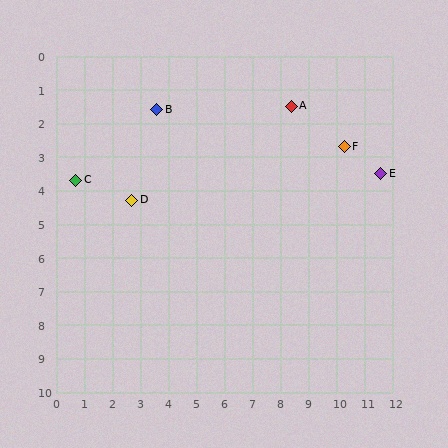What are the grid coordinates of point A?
Point A is at approximately (8.4, 1.5).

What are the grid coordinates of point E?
Point E is at approximately (11.6, 3.5).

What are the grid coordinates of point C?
Point C is at approximately (0.7, 3.7).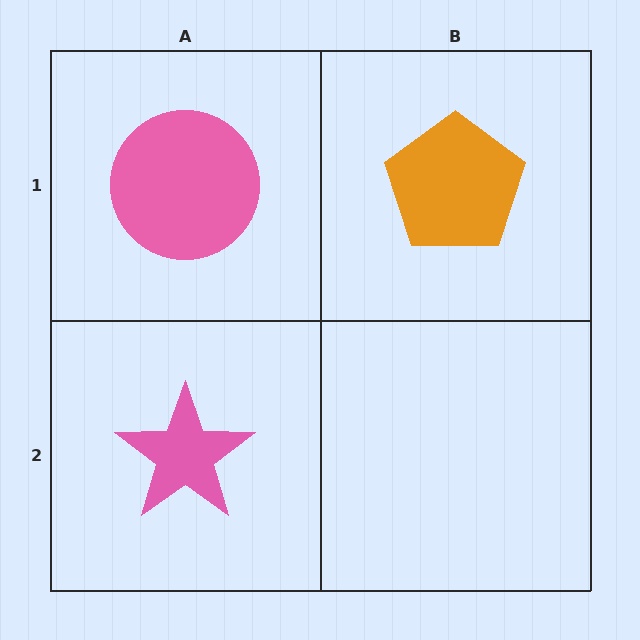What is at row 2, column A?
A pink star.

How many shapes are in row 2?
1 shape.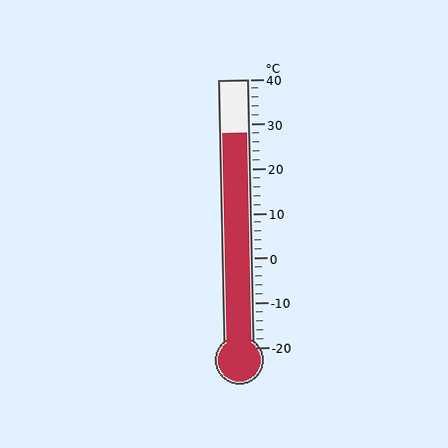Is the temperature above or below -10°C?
The temperature is above -10°C.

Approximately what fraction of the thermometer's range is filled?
The thermometer is filled to approximately 80% of its range.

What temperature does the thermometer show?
The thermometer shows approximately 28°C.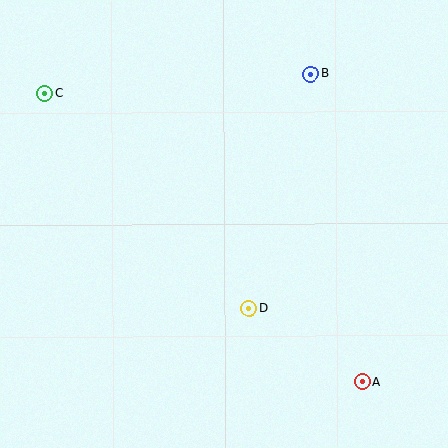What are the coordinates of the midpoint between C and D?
The midpoint between C and D is at (147, 201).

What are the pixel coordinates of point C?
Point C is at (45, 93).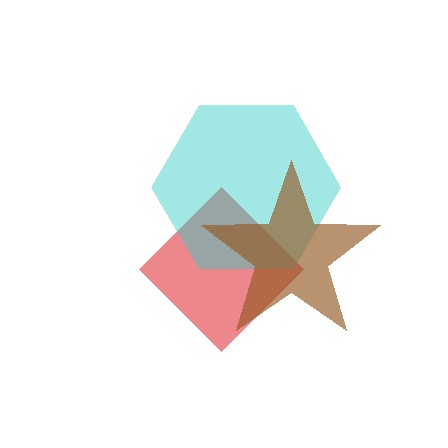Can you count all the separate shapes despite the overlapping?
Yes, there are 3 separate shapes.